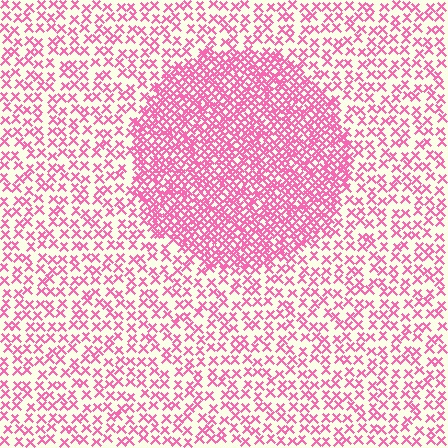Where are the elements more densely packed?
The elements are more densely packed inside the circle boundary.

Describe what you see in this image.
The image contains small pink elements arranged at two different densities. A circle-shaped region is visible where the elements are more densely packed than the surrounding area.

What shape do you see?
I see a circle.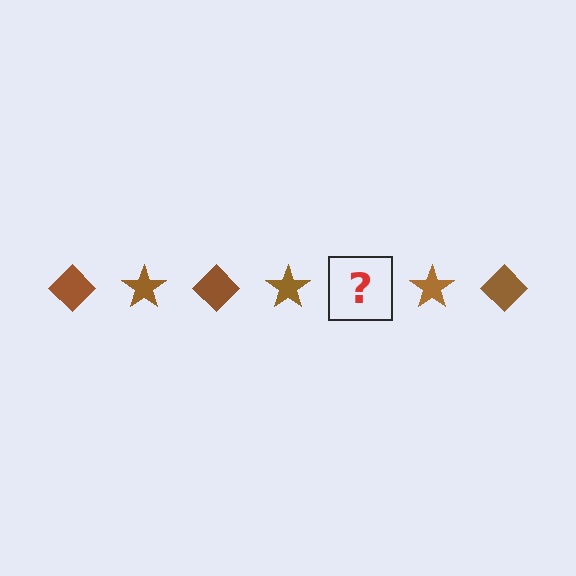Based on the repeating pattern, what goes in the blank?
The blank should be a brown diamond.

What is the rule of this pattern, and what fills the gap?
The rule is that the pattern cycles through diamond, star shapes in brown. The gap should be filled with a brown diamond.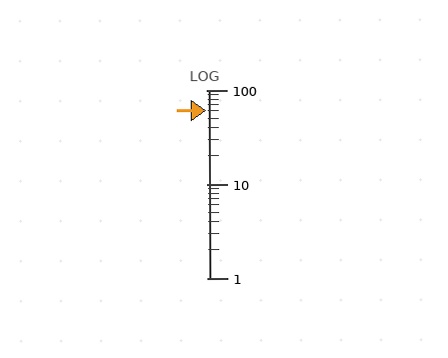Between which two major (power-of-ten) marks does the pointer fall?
The pointer is between 10 and 100.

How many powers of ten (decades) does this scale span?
The scale spans 2 decades, from 1 to 100.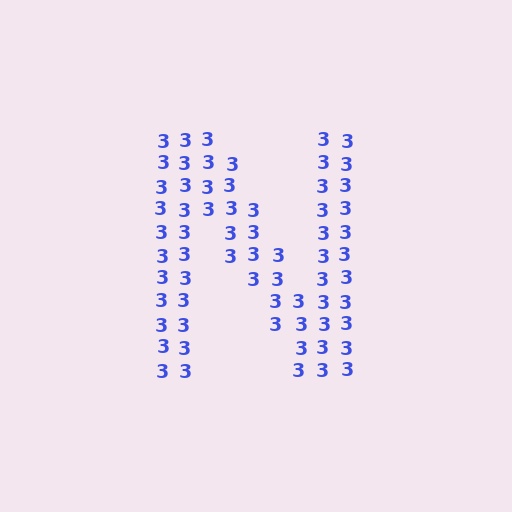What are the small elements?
The small elements are digit 3's.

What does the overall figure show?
The overall figure shows the letter N.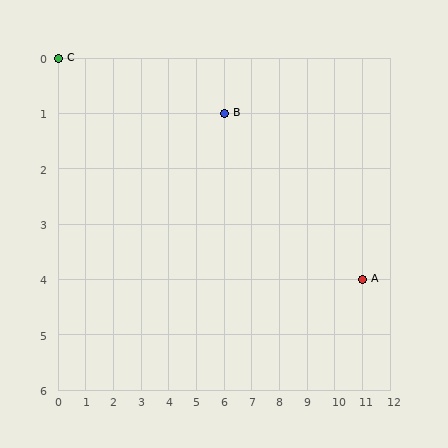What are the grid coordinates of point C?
Point C is at grid coordinates (0, 0).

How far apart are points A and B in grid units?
Points A and B are 5 columns and 3 rows apart (about 5.8 grid units diagonally).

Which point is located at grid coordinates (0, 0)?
Point C is at (0, 0).